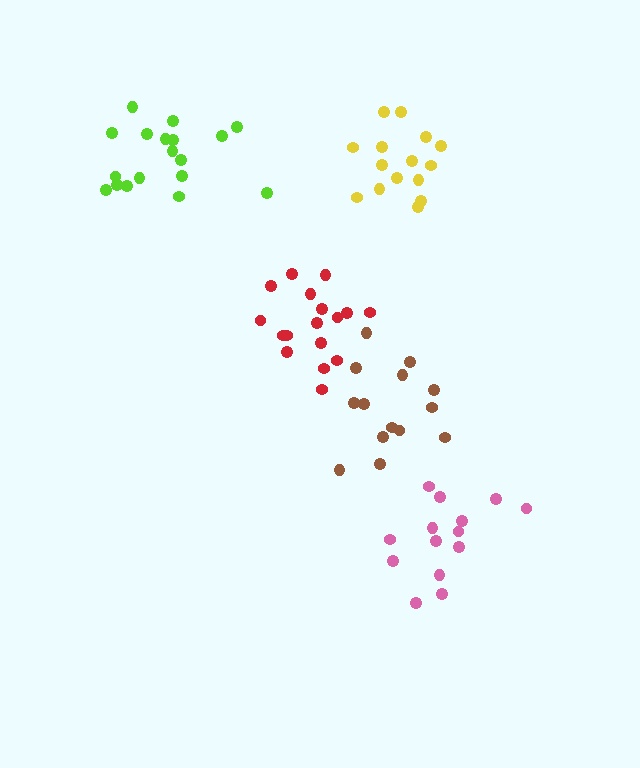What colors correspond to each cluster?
The clusters are colored: pink, brown, yellow, red, lime.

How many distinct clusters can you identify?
There are 5 distinct clusters.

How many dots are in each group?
Group 1: 14 dots, Group 2: 14 dots, Group 3: 15 dots, Group 4: 17 dots, Group 5: 18 dots (78 total).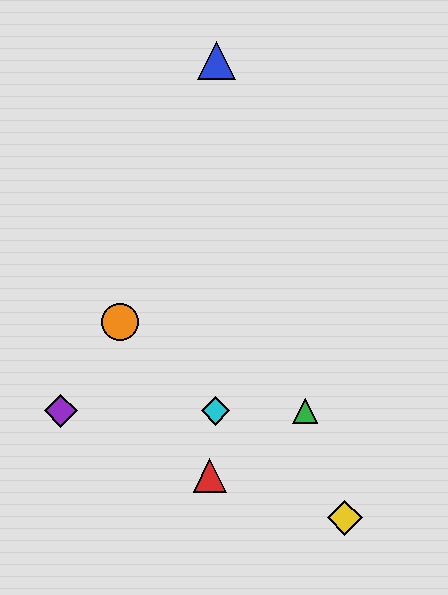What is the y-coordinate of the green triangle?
The green triangle is at y≈411.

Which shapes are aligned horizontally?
The green triangle, the purple diamond, the cyan diamond are aligned horizontally.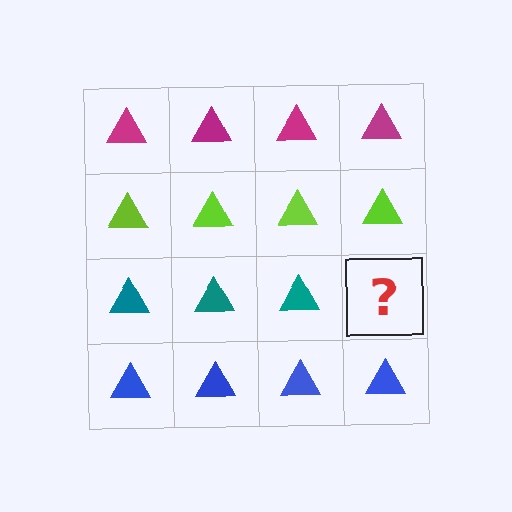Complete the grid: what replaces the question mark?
The question mark should be replaced with a teal triangle.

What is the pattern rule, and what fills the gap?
The rule is that each row has a consistent color. The gap should be filled with a teal triangle.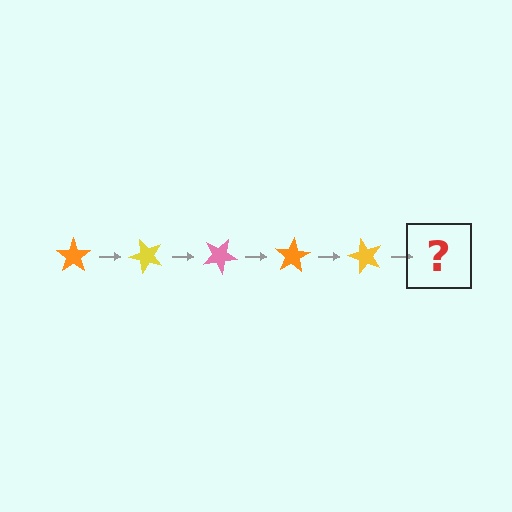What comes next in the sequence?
The next element should be a pink star, rotated 250 degrees from the start.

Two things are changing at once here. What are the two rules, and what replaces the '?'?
The two rules are that it rotates 50 degrees each step and the color cycles through orange, yellow, and pink. The '?' should be a pink star, rotated 250 degrees from the start.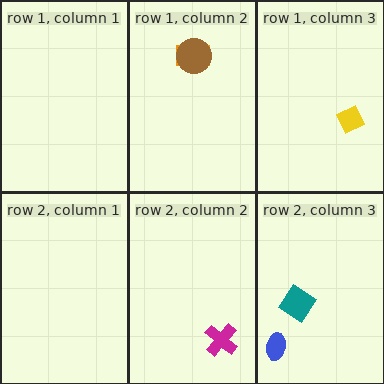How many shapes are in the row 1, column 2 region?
2.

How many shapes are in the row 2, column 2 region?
1.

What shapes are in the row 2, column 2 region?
The magenta cross.